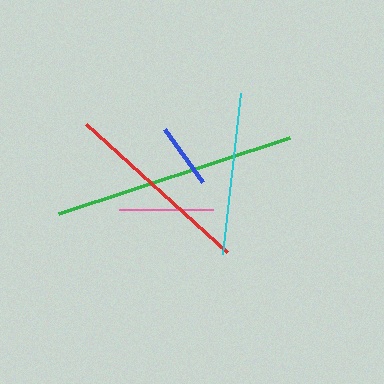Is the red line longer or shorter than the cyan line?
The red line is longer than the cyan line.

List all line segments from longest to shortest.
From longest to shortest: green, red, cyan, pink, blue.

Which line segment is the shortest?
The blue line is the shortest at approximately 66 pixels.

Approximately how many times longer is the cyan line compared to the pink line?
The cyan line is approximately 1.7 times the length of the pink line.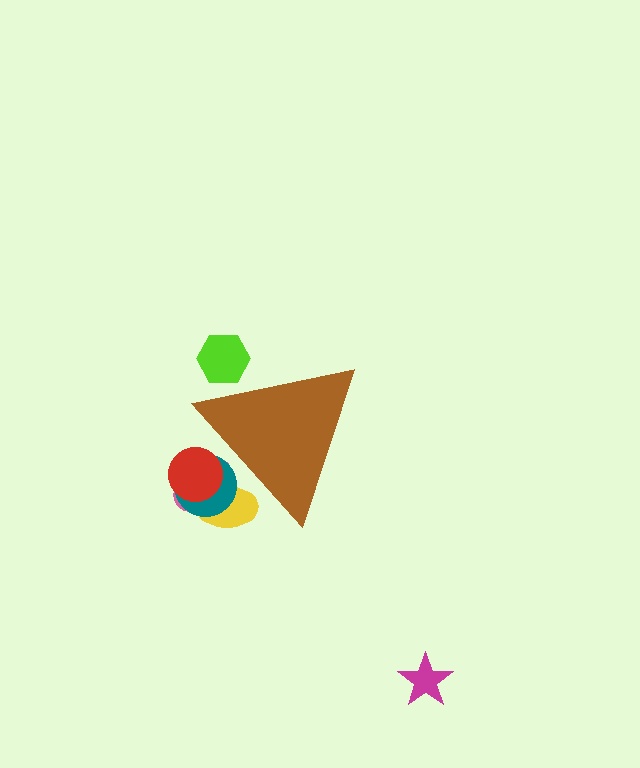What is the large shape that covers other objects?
A brown triangle.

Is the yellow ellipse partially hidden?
Yes, the yellow ellipse is partially hidden behind the brown triangle.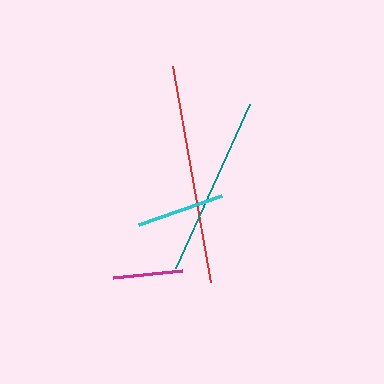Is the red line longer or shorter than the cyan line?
The red line is longer than the cyan line.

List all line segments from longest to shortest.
From longest to shortest: red, teal, cyan, magenta.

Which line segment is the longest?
The red line is the longest at approximately 219 pixels.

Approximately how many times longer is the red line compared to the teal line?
The red line is approximately 1.2 times the length of the teal line.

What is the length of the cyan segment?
The cyan segment is approximately 87 pixels long.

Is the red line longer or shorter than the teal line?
The red line is longer than the teal line.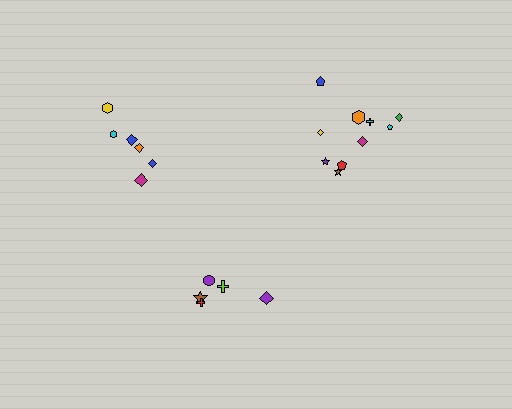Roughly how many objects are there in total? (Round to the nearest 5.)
Roughly 20 objects in total.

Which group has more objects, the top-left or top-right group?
The top-right group.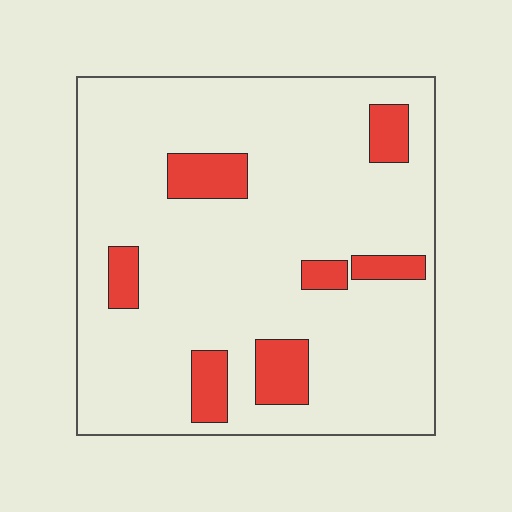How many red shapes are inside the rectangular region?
7.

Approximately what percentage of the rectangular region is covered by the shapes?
Approximately 15%.